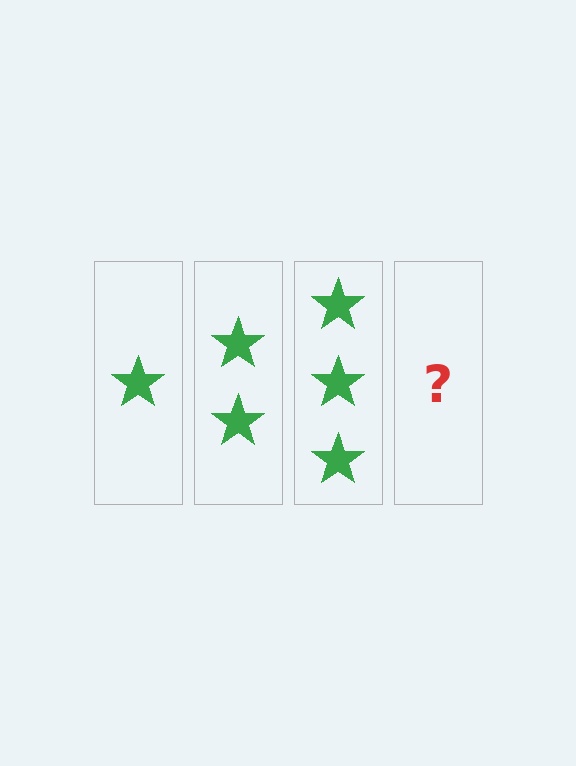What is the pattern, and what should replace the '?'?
The pattern is that each step adds one more star. The '?' should be 4 stars.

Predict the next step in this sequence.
The next step is 4 stars.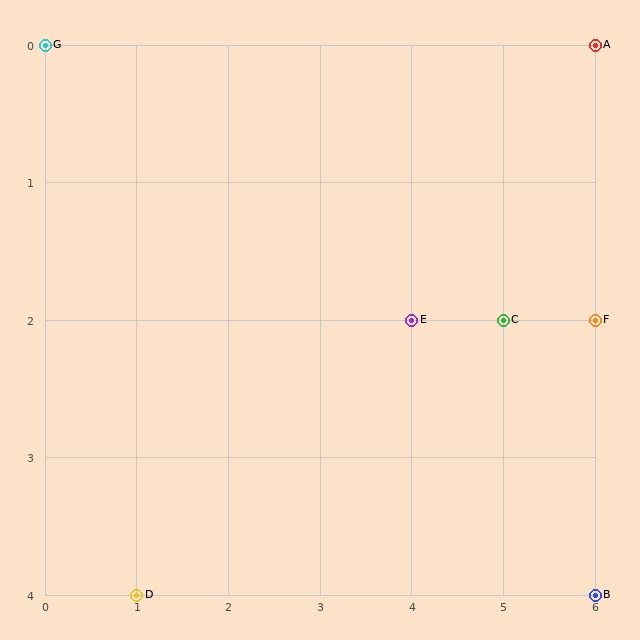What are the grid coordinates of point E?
Point E is at grid coordinates (4, 2).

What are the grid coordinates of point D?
Point D is at grid coordinates (1, 4).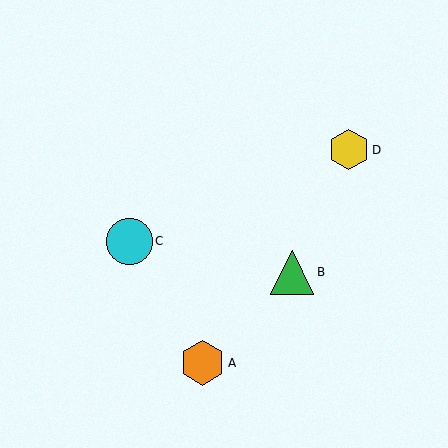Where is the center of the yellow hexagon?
The center of the yellow hexagon is at (349, 150).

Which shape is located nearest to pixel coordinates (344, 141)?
The yellow hexagon (labeled D) at (349, 150) is nearest to that location.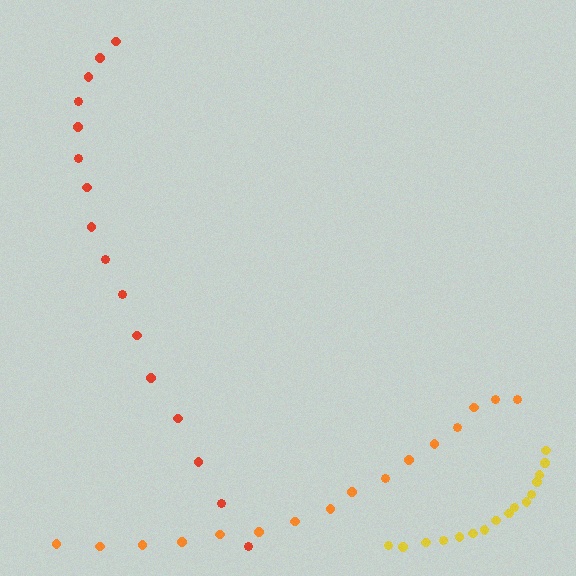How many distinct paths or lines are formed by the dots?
There are 3 distinct paths.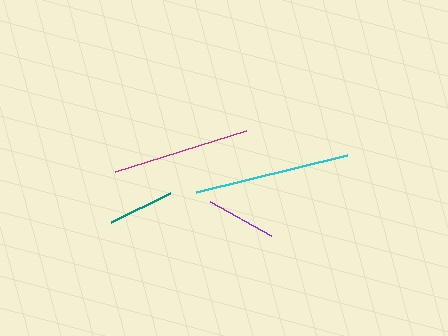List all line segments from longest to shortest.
From longest to shortest: cyan, magenta, purple, teal.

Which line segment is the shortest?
The teal line is the shortest at approximately 65 pixels.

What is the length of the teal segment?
The teal segment is approximately 65 pixels long.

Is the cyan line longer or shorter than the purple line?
The cyan line is longer than the purple line.